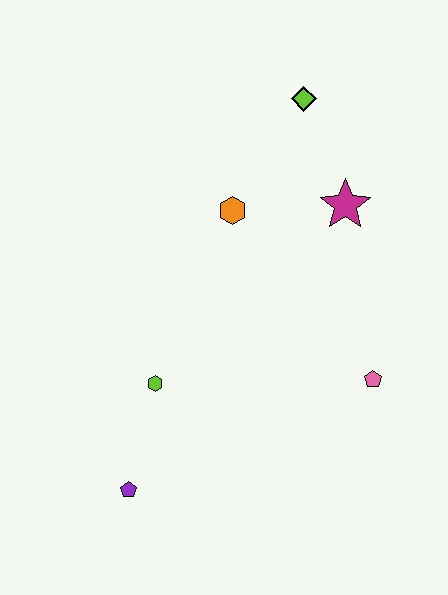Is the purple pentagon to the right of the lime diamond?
No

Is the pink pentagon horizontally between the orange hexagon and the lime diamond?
No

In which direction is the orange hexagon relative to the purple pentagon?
The orange hexagon is above the purple pentagon.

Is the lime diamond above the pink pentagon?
Yes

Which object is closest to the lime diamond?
The magenta star is closest to the lime diamond.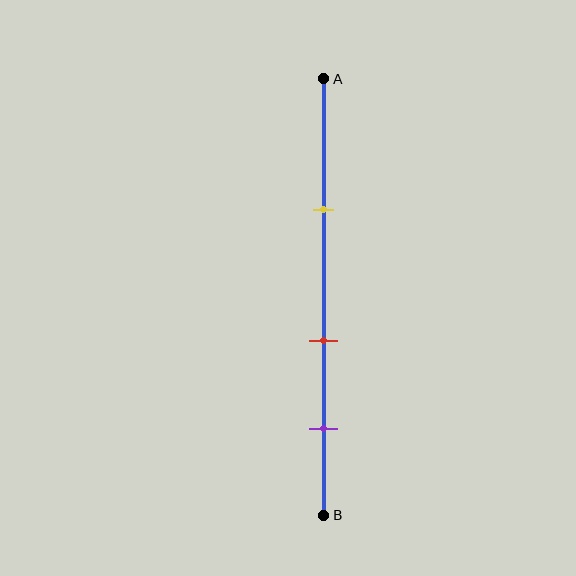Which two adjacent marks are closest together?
The red and purple marks are the closest adjacent pair.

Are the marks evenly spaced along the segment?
Yes, the marks are approximately evenly spaced.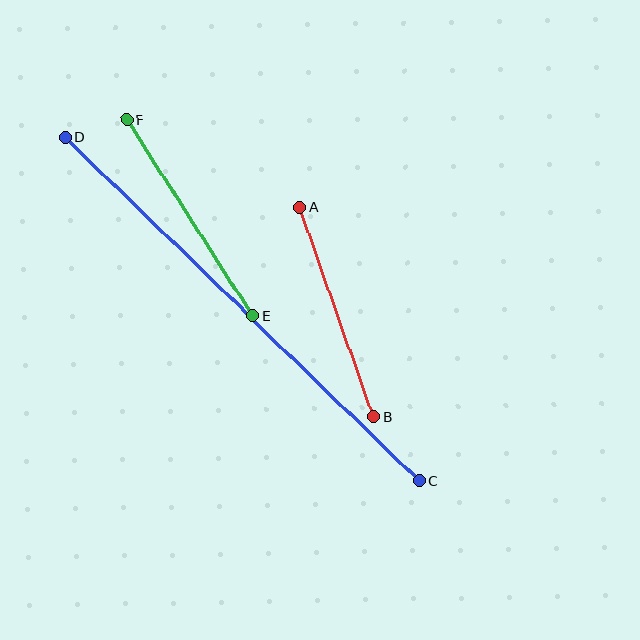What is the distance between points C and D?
The distance is approximately 493 pixels.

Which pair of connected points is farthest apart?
Points C and D are farthest apart.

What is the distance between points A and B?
The distance is approximately 222 pixels.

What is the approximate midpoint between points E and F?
The midpoint is at approximately (190, 218) pixels.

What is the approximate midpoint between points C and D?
The midpoint is at approximately (242, 309) pixels.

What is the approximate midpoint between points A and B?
The midpoint is at approximately (337, 312) pixels.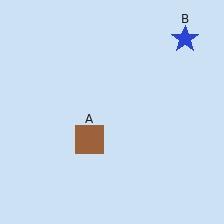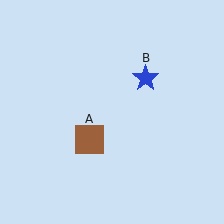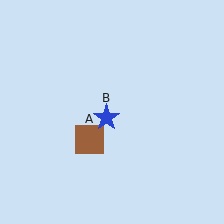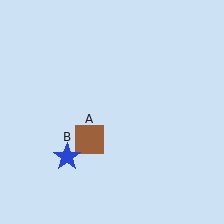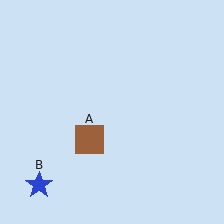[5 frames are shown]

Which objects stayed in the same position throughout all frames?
Brown square (object A) remained stationary.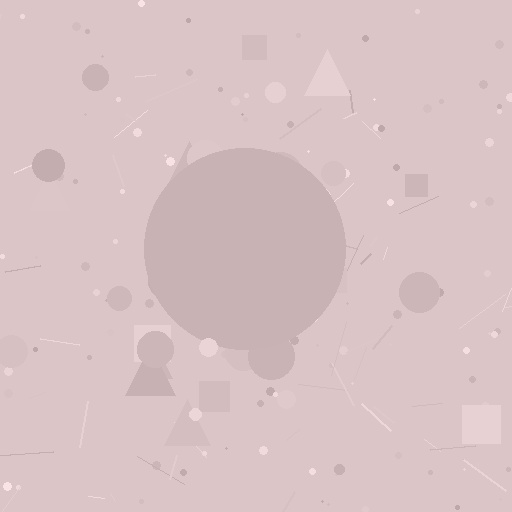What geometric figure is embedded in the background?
A circle is embedded in the background.